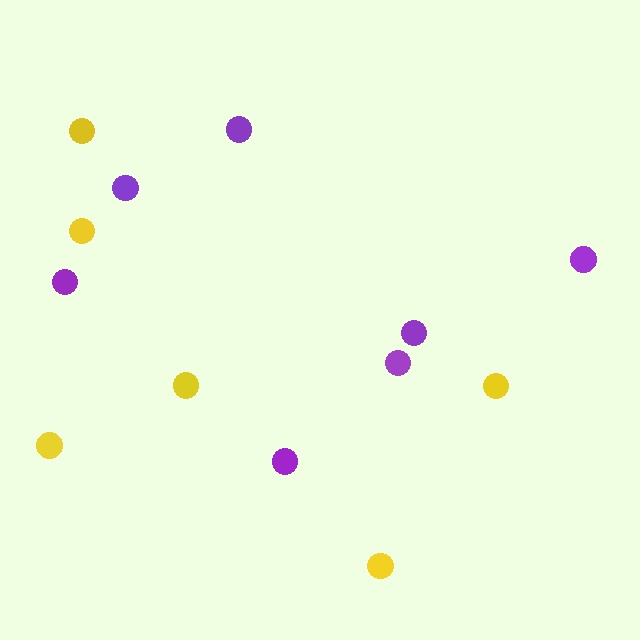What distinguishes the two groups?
There are 2 groups: one group of yellow circles (6) and one group of purple circles (7).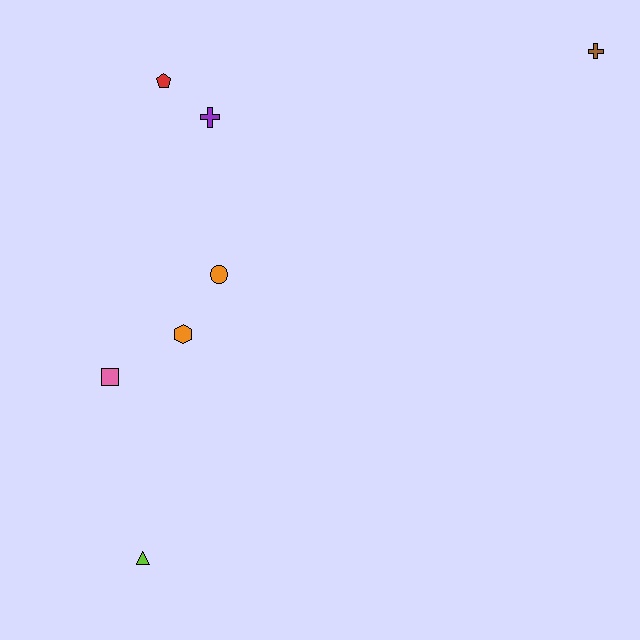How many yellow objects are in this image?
There are no yellow objects.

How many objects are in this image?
There are 7 objects.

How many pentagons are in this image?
There is 1 pentagon.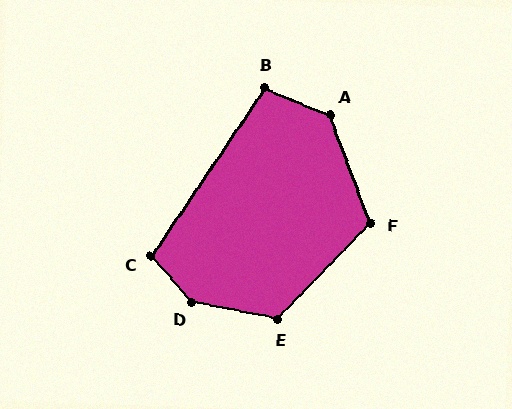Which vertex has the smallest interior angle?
B, at approximately 102 degrees.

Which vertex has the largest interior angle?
D, at approximately 143 degrees.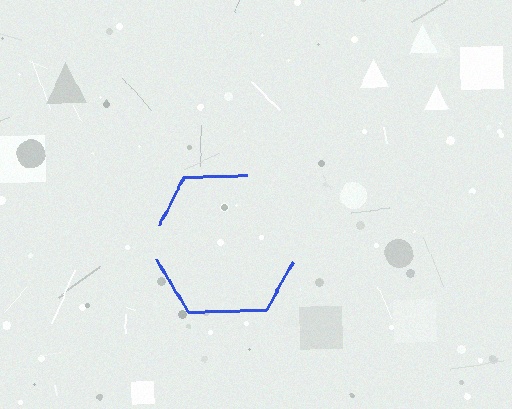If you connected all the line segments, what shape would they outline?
They would outline a hexagon.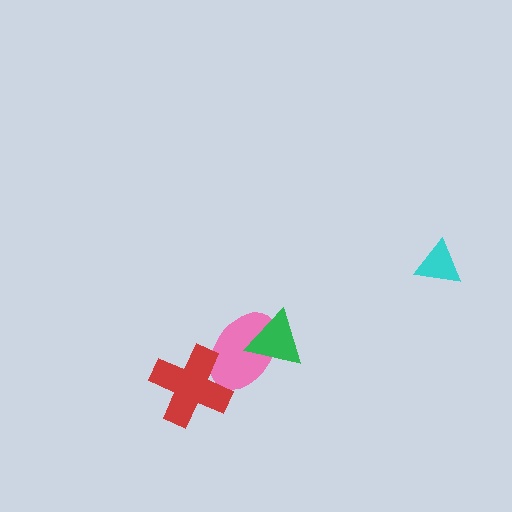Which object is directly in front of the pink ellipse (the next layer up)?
The green triangle is directly in front of the pink ellipse.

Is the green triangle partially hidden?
No, no other shape covers it.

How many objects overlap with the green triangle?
1 object overlaps with the green triangle.